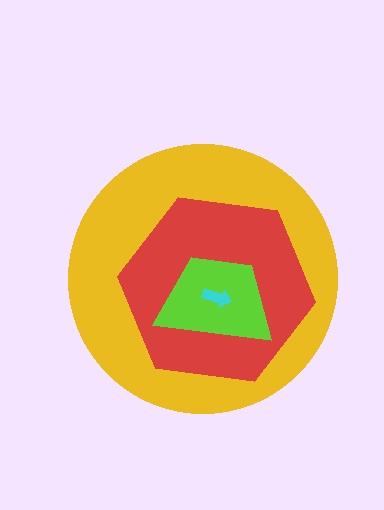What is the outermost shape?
The yellow circle.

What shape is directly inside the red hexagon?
The lime trapezoid.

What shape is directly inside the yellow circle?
The red hexagon.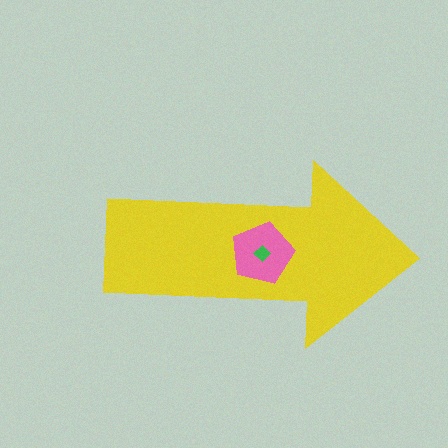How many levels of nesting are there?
3.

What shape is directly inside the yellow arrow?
The pink pentagon.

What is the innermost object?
The green diamond.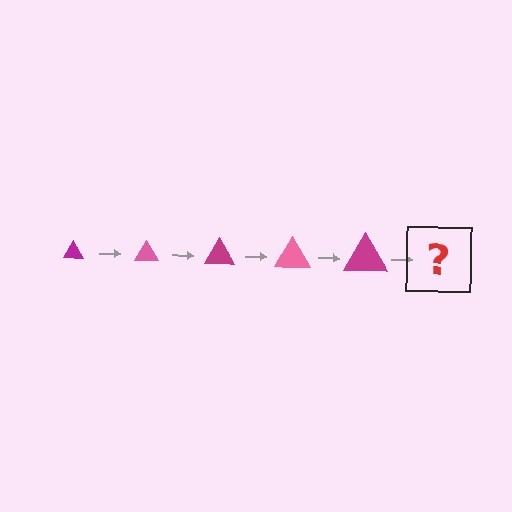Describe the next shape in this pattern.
It should be a pink triangle, larger than the previous one.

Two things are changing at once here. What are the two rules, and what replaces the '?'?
The two rules are that the triangle grows larger each step and the color cycles through magenta and pink. The '?' should be a pink triangle, larger than the previous one.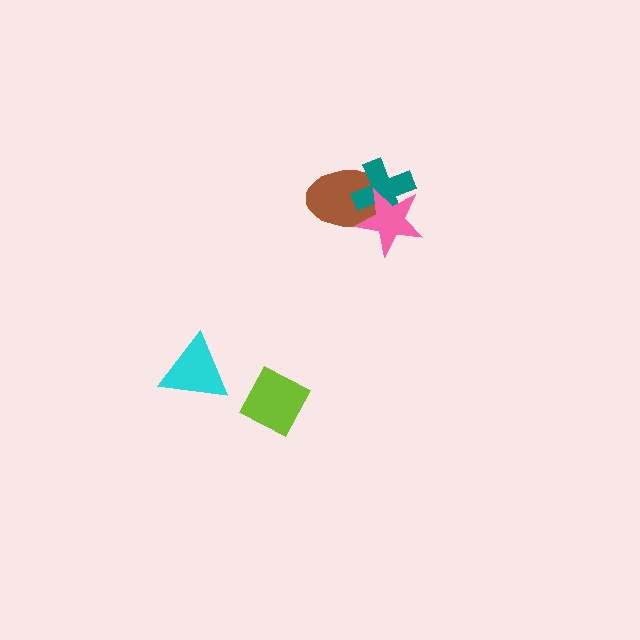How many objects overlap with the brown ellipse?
2 objects overlap with the brown ellipse.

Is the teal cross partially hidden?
Yes, it is partially covered by another shape.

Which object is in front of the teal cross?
The pink star is in front of the teal cross.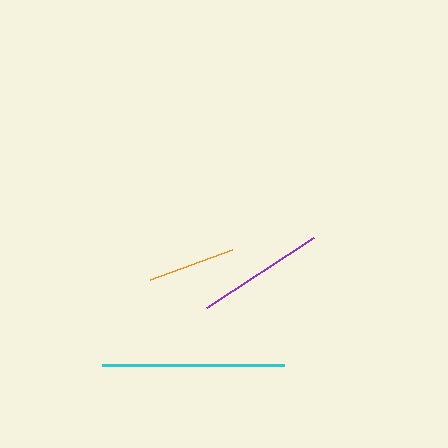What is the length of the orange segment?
The orange segment is approximately 88 pixels long.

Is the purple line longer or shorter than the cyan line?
The cyan line is longer than the purple line.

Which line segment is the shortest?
The orange line is the shortest at approximately 88 pixels.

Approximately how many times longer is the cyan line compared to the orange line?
The cyan line is approximately 2.1 times the length of the orange line.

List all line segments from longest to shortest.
From longest to shortest: cyan, purple, orange.